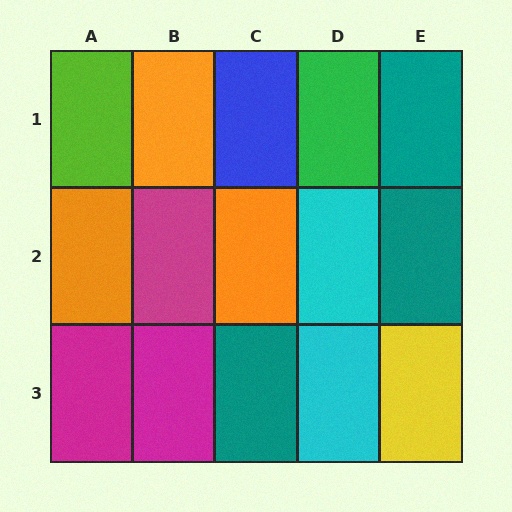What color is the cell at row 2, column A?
Orange.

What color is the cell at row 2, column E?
Teal.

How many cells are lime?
1 cell is lime.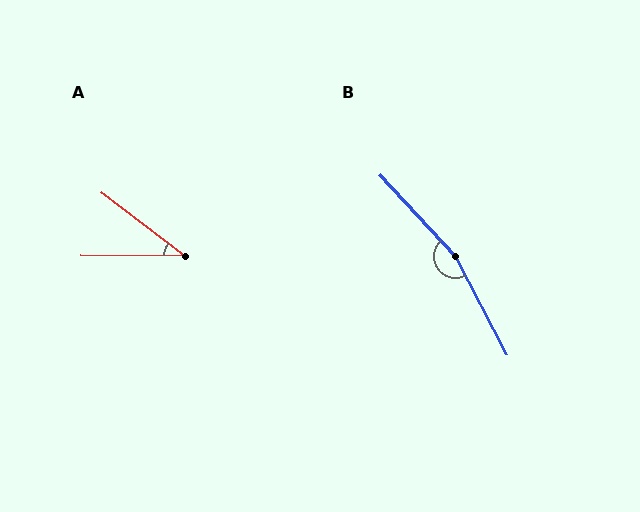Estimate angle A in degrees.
Approximately 37 degrees.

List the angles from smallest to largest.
A (37°), B (165°).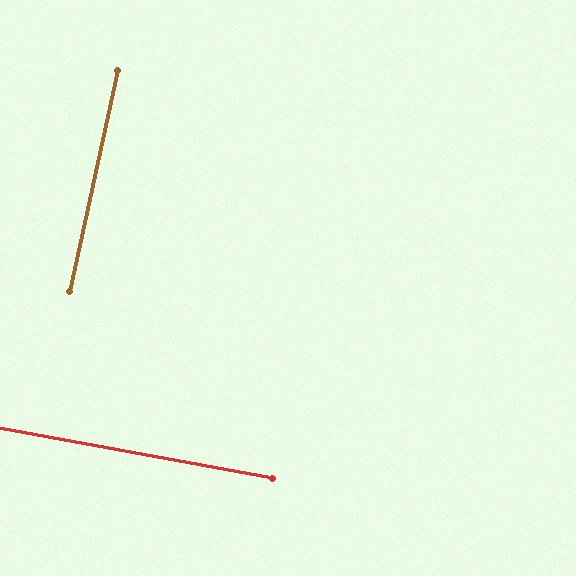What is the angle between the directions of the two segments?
Approximately 88 degrees.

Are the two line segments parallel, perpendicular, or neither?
Perpendicular — they meet at approximately 88°.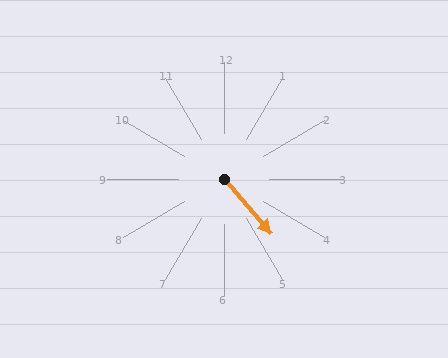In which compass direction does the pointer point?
Southeast.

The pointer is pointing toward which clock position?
Roughly 5 o'clock.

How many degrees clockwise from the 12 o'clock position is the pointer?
Approximately 139 degrees.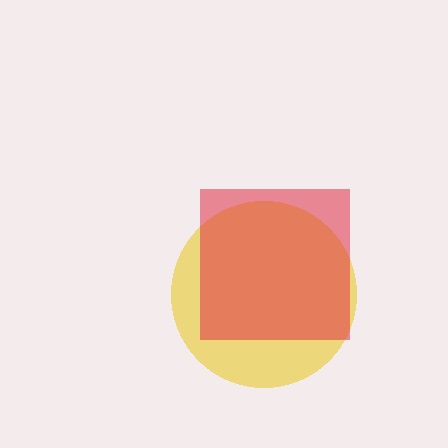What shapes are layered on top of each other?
The layered shapes are: a yellow circle, a red square.